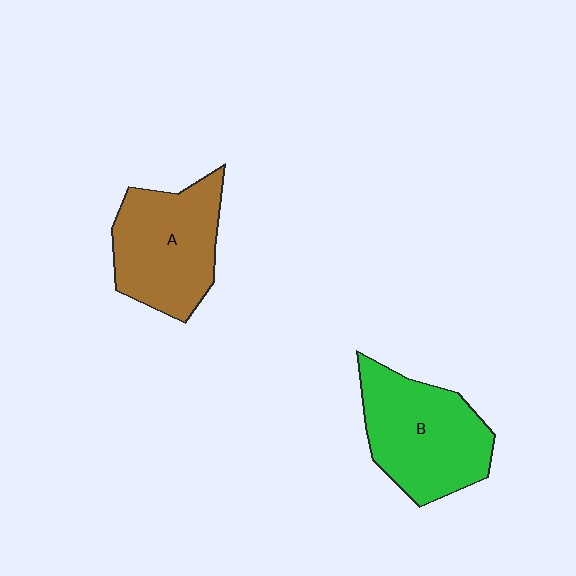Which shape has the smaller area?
Shape A (brown).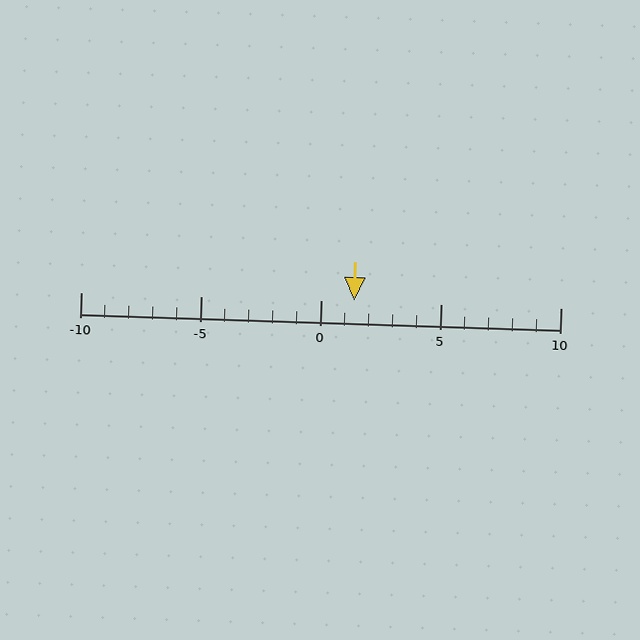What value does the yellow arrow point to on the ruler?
The yellow arrow points to approximately 1.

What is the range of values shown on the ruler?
The ruler shows values from -10 to 10.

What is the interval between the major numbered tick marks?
The major tick marks are spaced 5 units apart.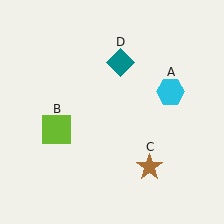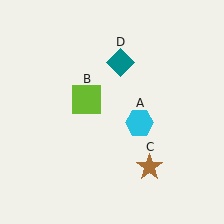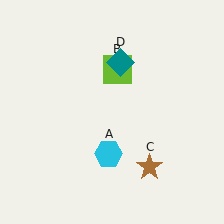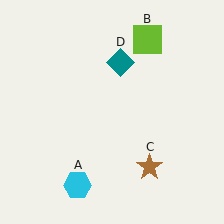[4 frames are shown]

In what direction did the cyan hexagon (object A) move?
The cyan hexagon (object A) moved down and to the left.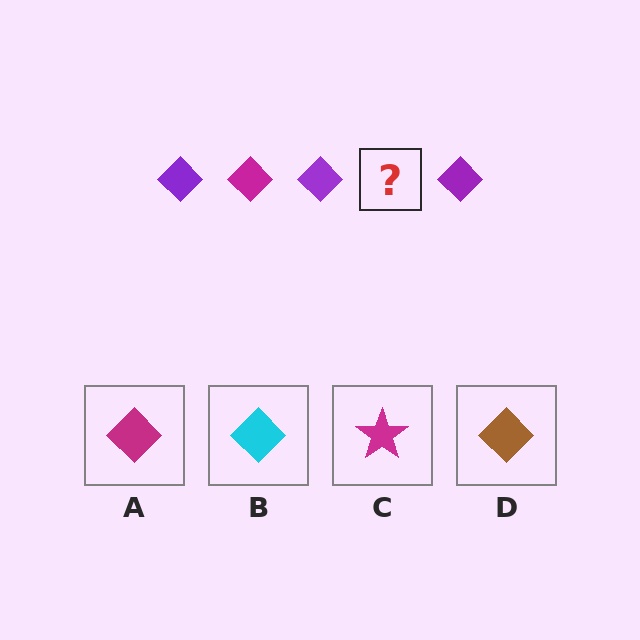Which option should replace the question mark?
Option A.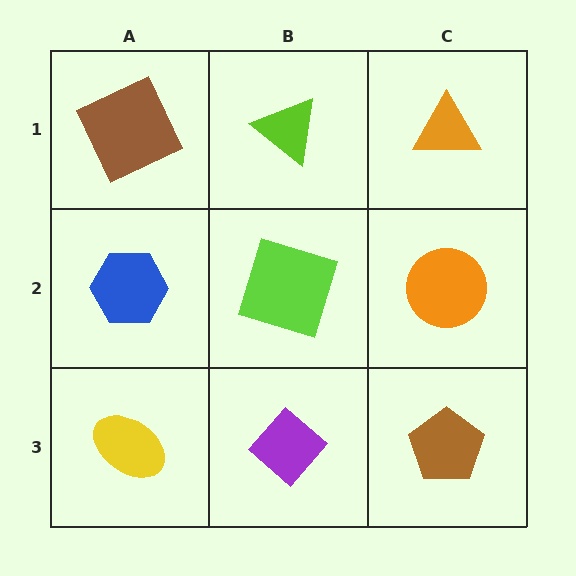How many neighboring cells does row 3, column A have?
2.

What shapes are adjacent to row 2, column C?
An orange triangle (row 1, column C), a brown pentagon (row 3, column C), a lime square (row 2, column B).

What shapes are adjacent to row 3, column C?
An orange circle (row 2, column C), a purple diamond (row 3, column B).